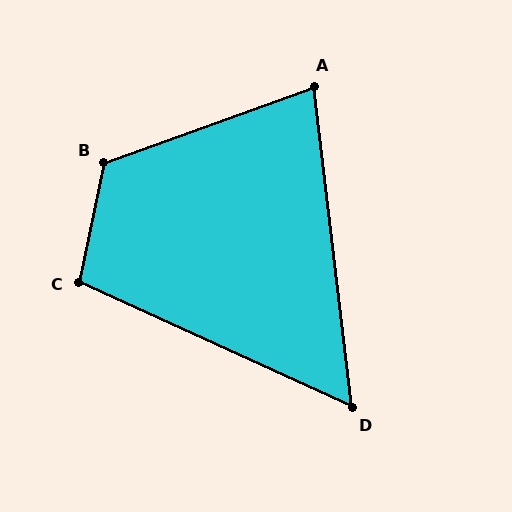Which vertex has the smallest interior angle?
D, at approximately 59 degrees.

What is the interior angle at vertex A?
Approximately 77 degrees (acute).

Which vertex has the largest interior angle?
B, at approximately 121 degrees.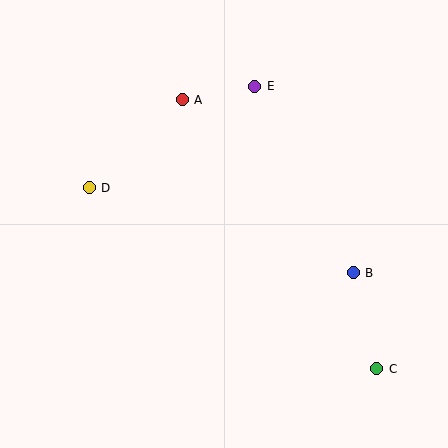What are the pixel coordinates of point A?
Point A is at (182, 100).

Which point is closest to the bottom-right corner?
Point C is closest to the bottom-right corner.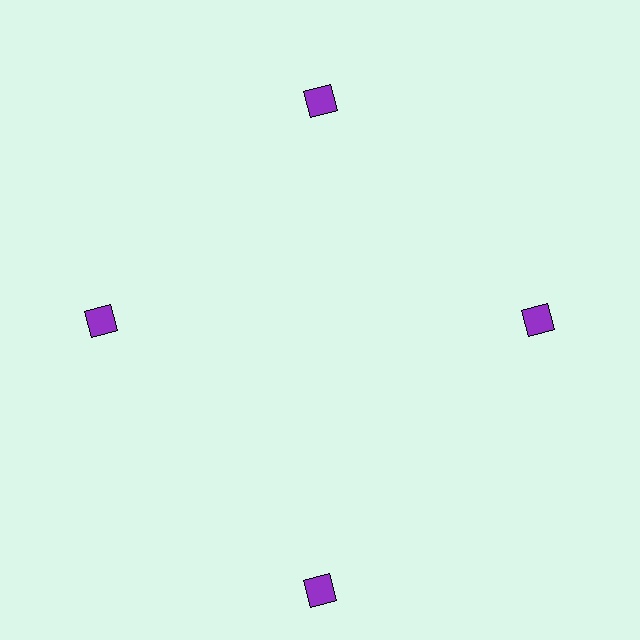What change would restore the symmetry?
The symmetry would be restored by moving it inward, back onto the ring so that all 4 diamonds sit at equal angles and equal distance from the center.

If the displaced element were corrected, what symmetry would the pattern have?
It would have 4-fold rotational symmetry — the pattern would map onto itself every 90 degrees.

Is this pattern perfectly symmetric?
No. The 4 purple diamonds are arranged in a ring, but one element near the 6 o'clock position is pushed outward from the center, breaking the 4-fold rotational symmetry.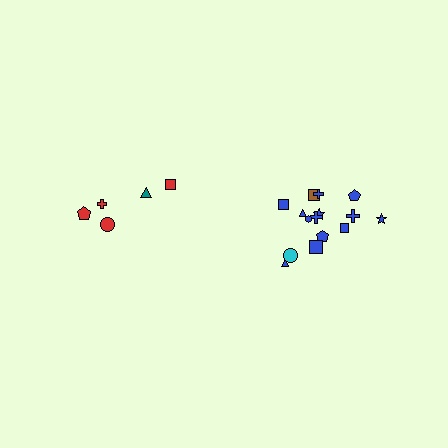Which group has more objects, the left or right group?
The right group.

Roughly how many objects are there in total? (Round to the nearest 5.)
Roughly 20 objects in total.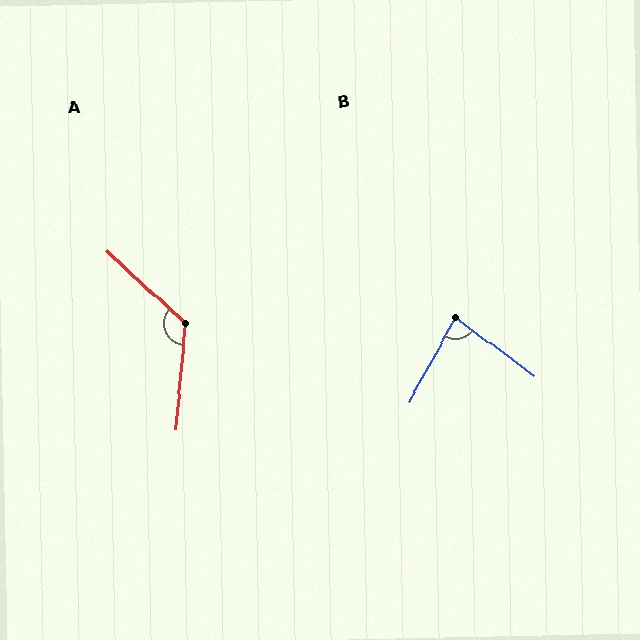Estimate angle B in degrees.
Approximately 82 degrees.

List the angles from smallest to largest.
B (82°), A (127°).